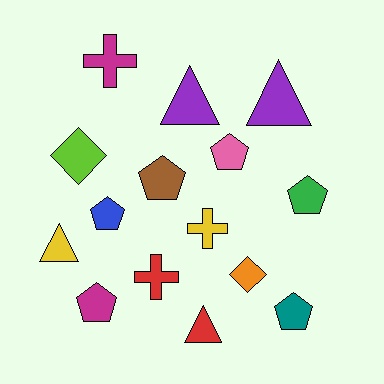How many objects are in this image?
There are 15 objects.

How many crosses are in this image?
There are 3 crosses.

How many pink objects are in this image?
There is 1 pink object.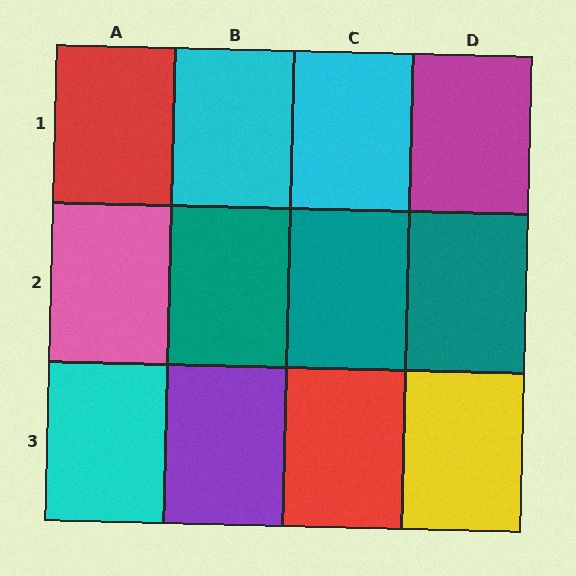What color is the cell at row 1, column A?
Red.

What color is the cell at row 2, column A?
Pink.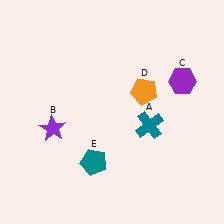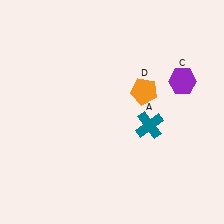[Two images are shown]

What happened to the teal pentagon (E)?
The teal pentagon (E) was removed in Image 2. It was in the bottom-left area of Image 1.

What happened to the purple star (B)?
The purple star (B) was removed in Image 2. It was in the bottom-left area of Image 1.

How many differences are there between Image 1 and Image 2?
There are 2 differences between the two images.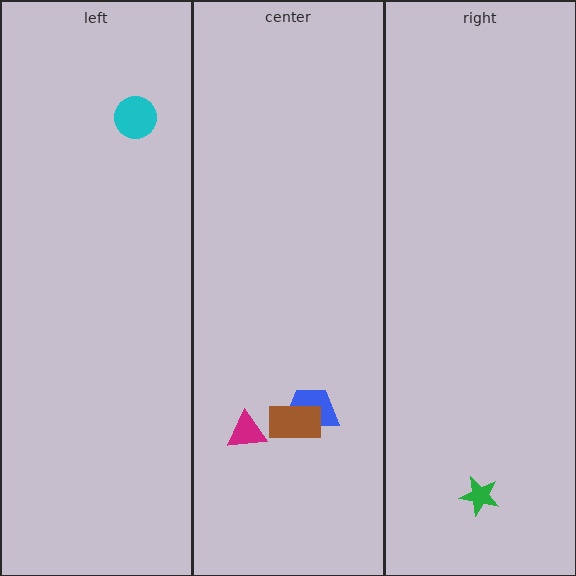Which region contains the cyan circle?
The left region.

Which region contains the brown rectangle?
The center region.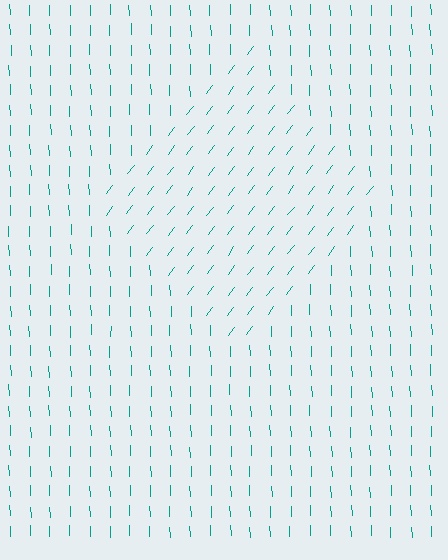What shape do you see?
I see a diamond.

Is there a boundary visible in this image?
Yes, there is a texture boundary formed by a change in line orientation.